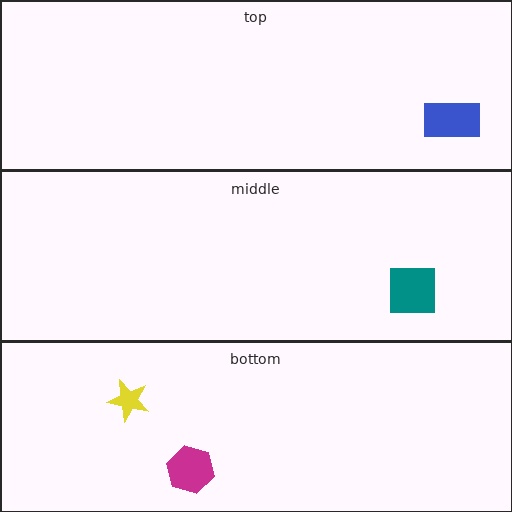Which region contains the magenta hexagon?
The bottom region.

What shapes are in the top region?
The blue rectangle.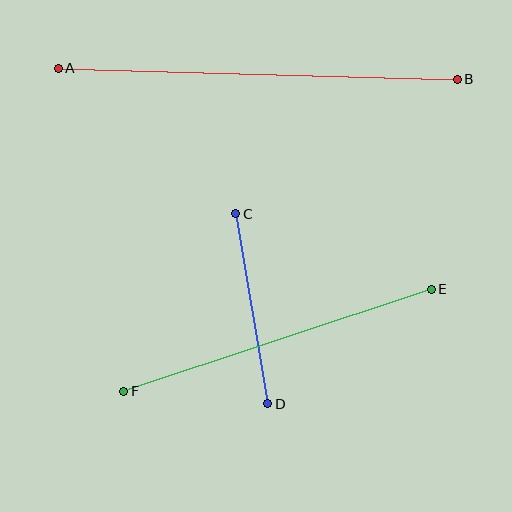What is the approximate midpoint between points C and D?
The midpoint is at approximately (252, 309) pixels.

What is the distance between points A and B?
The distance is approximately 399 pixels.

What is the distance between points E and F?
The distance is approximately 324 pixels.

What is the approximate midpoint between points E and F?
The midpoint is at approximately (277, 340) pixels.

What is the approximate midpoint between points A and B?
The midpoint is at approximately (258, 74) pixels.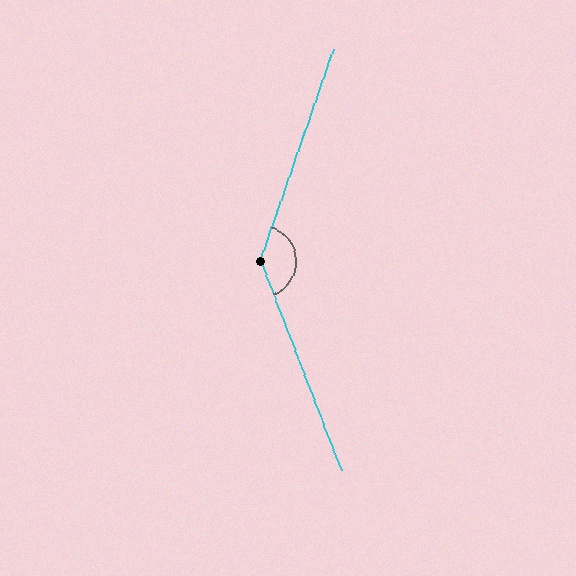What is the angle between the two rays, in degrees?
Approximately 140 degrees.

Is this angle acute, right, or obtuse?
It is obtuse.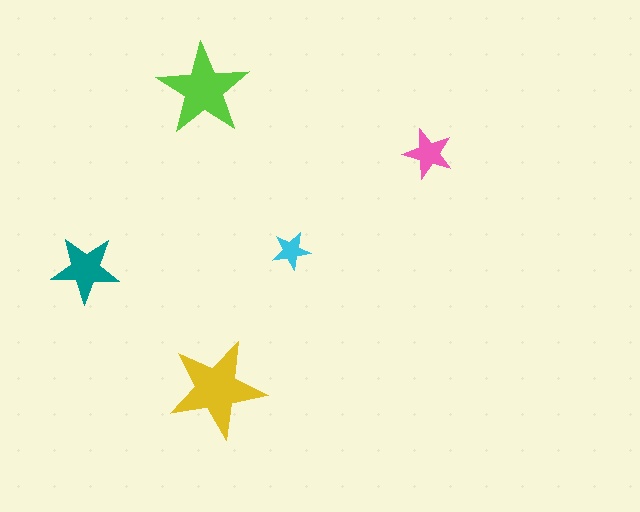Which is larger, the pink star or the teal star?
The teal one.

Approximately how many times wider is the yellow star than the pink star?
About 2 times wider.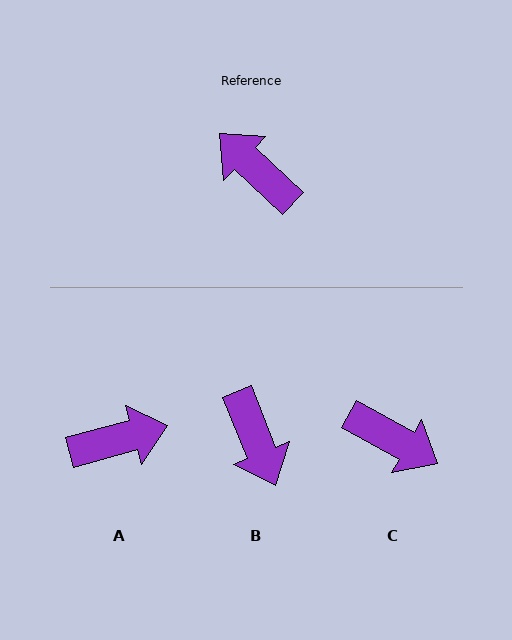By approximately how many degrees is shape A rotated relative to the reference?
Approximately 121 degrees clockwise.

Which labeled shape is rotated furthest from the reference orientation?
C, about 166 degrees away.